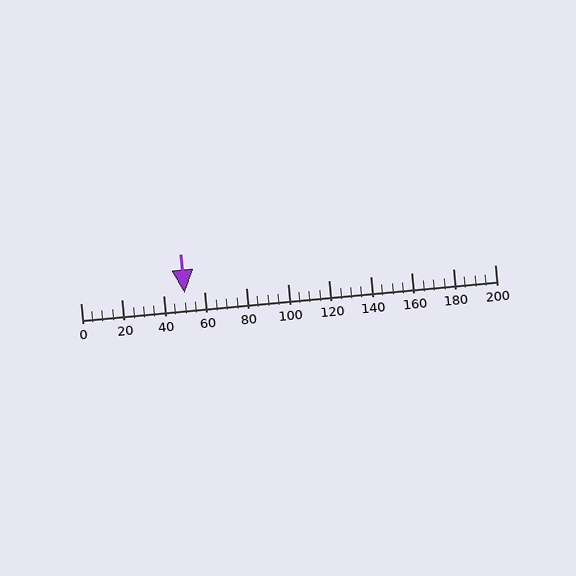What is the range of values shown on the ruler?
The ruler shows values from 0 to 200.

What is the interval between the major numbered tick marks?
The major tick marks are spaced 20 units apart.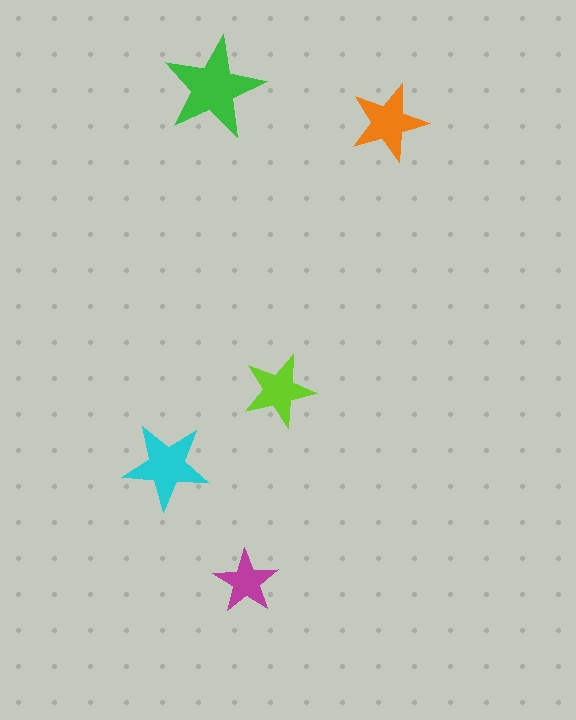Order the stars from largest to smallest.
the green one, the cyan one, the orange one, the lime one, the magenta one.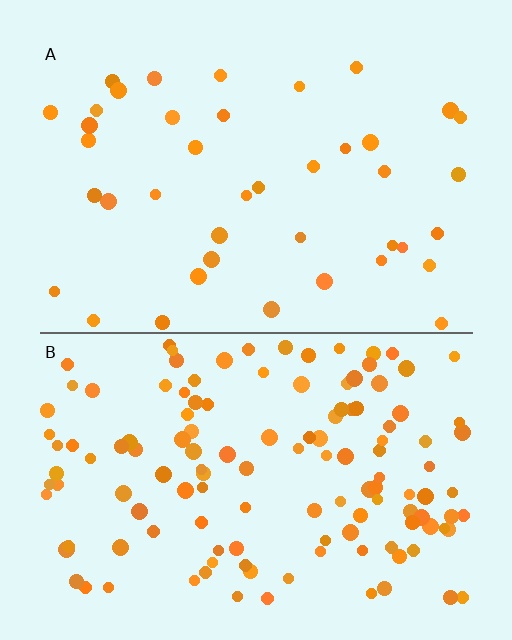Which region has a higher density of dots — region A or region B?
B (the bottom).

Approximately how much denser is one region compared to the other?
Approximately 3.2× — region B over region A.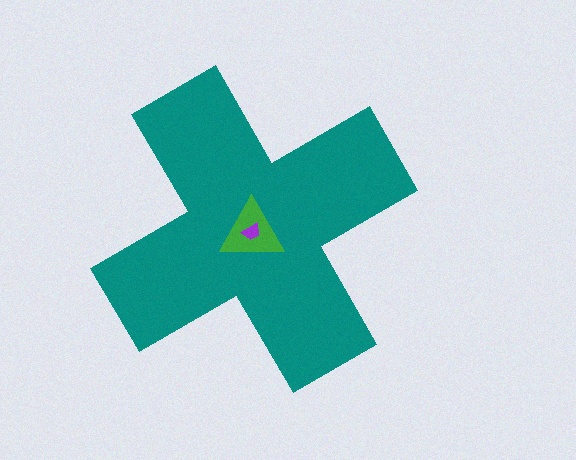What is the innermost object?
The purple trapezoid.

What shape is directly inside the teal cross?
The green triangle.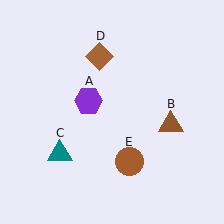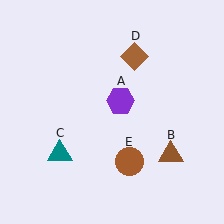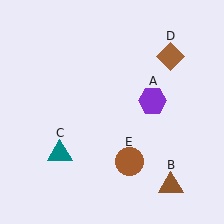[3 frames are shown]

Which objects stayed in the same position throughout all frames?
Teal triangle (object C) and brown circle (object E) remained stationary.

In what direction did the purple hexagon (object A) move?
The purple hexagon (object A) moved right.